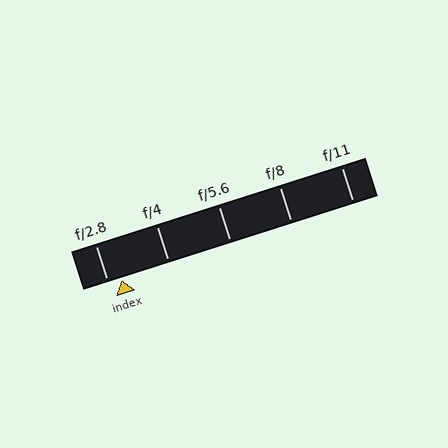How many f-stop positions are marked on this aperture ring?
There are 5 f-stop positions marked.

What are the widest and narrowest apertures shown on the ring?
The widest aperture shown is f/2.8 and the narrowest is f/11.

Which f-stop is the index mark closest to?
The index mark is closest to f/2.8.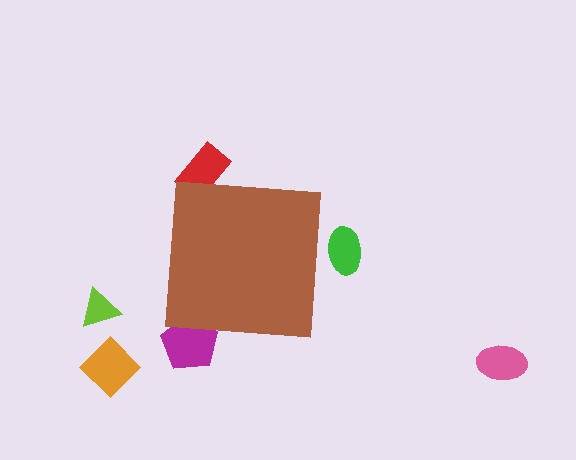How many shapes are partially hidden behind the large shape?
3 shapes are partially hidden.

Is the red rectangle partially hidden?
Yes, the red rectangle is partially hidden behind the brown square.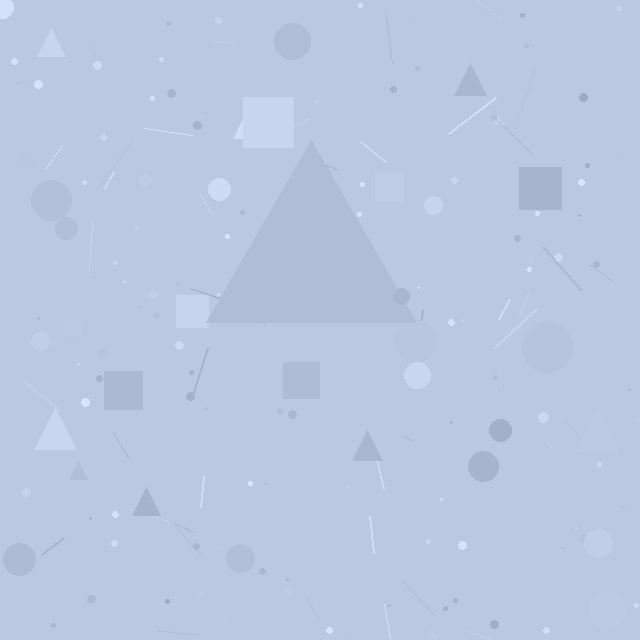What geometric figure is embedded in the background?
A triangle is embedded in the background.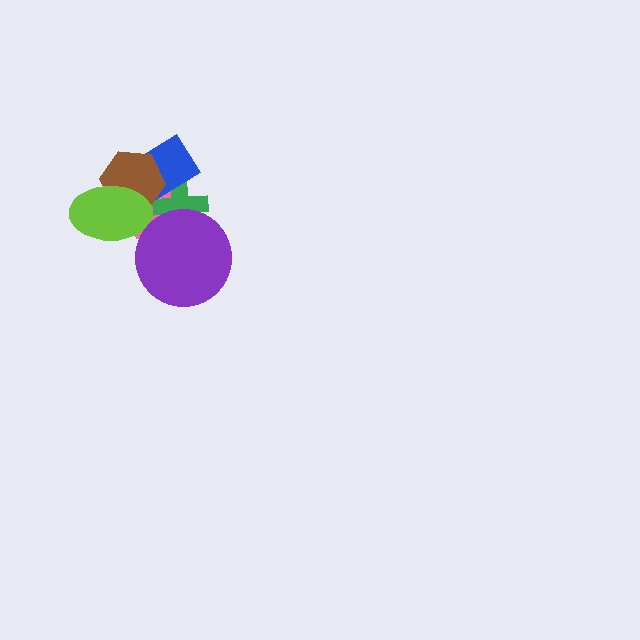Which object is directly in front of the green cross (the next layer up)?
The blue rectangle is directly in front of the green cross.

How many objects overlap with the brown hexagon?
4 objects overlap with the brown hexagon.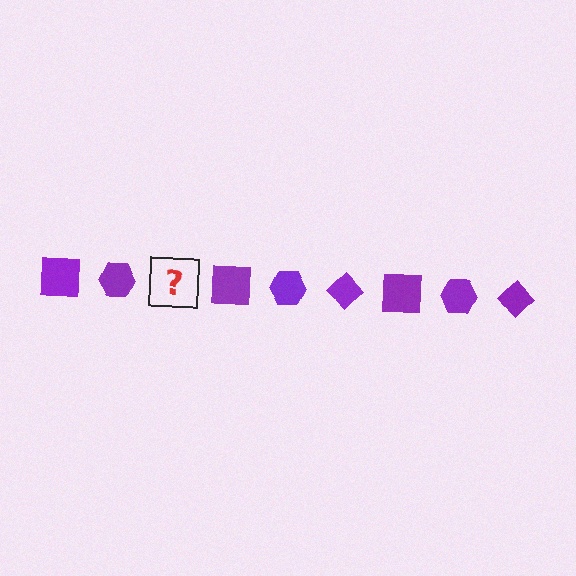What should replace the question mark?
The question mark should be replaced with a purple diamond.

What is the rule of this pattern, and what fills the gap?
The rule is that the pattern cycles through square, hexagon, diamond shapes in purple. The gap should be filled with a purple diamond.